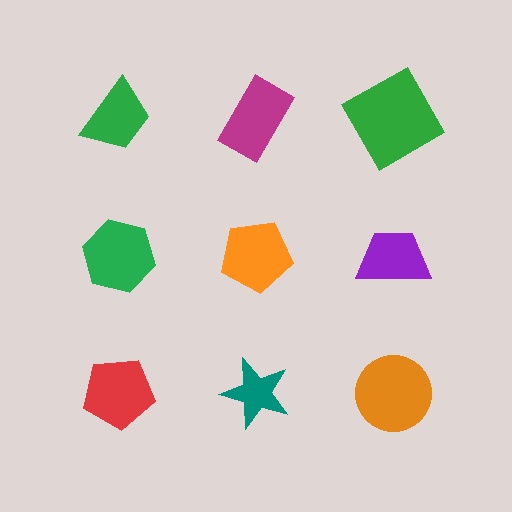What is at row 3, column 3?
An orange circle.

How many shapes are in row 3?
3 shapes.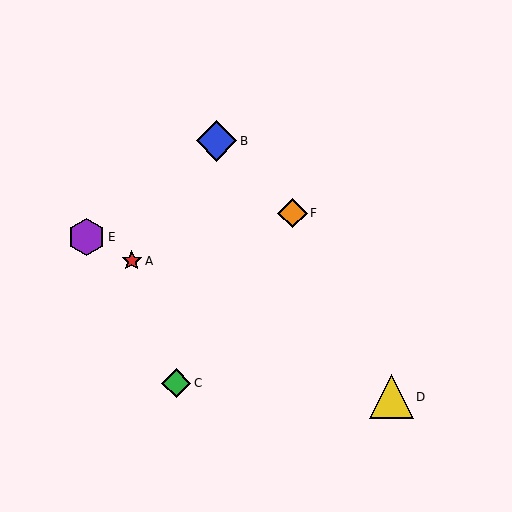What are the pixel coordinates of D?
Object D is at (391, 397).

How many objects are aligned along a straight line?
3 objects (A, D, E) are aligned along a straight line.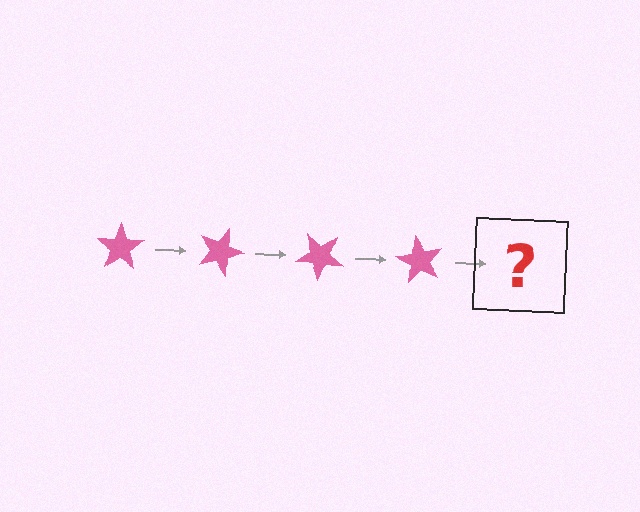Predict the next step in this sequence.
The next step is a pink star rotated 80 degrees.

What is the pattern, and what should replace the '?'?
The pattern is that the star rotates 20 degrees each step. The '?' should be a pink star rotated 80 degrees.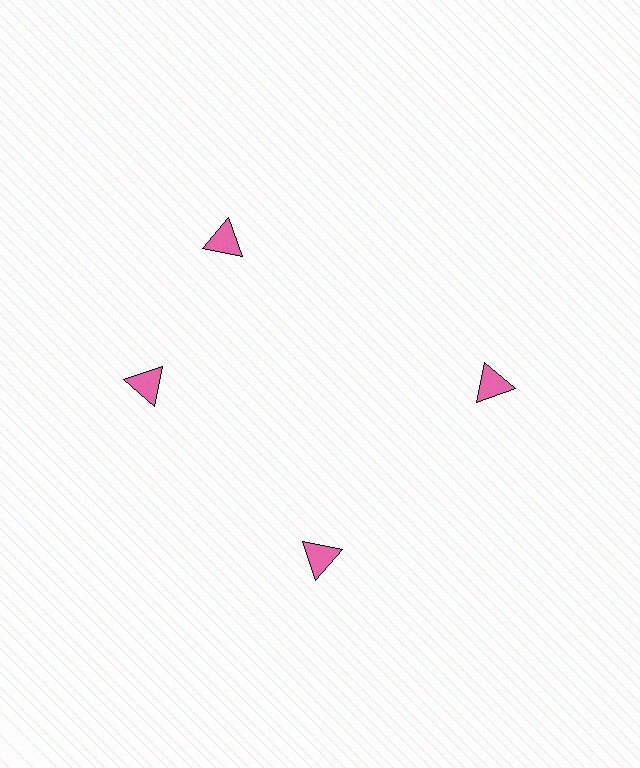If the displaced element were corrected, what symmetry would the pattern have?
It would have 4-fold rotational symmetry — the pattern would map onto itself every 90 degrees.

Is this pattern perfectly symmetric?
No. The 4 pink triangles are arranged in a ring, but one element near the 12 o'clock position is rotated out of alignment along the ring, breaking the 4-fold rotational symmetry.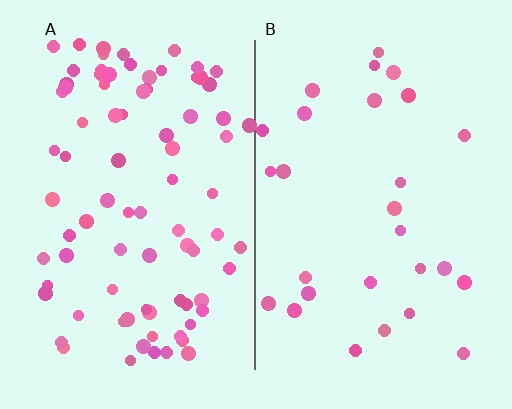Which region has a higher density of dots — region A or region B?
A (the left).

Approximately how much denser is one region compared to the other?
Approximately 3.0× — region A over region B.